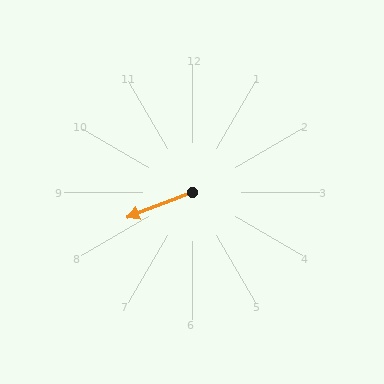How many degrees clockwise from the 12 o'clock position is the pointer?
Approximately 249 degrees.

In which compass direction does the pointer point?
West.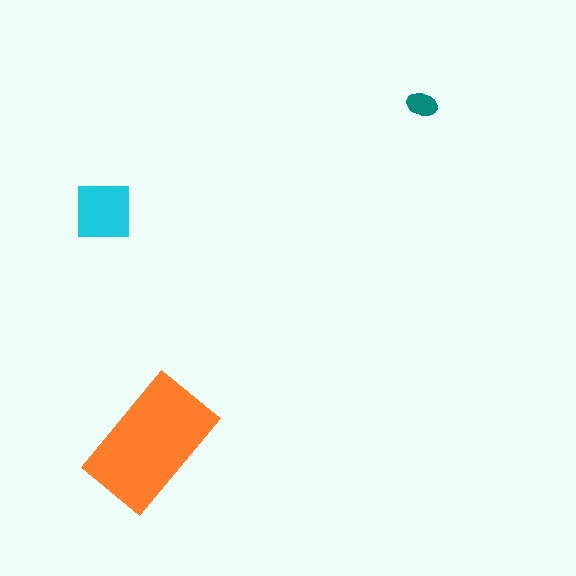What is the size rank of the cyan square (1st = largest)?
2nd.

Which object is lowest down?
The orange rectangle is bottommost.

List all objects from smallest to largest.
The teal ellipse, the cyan square, the orange rectangle.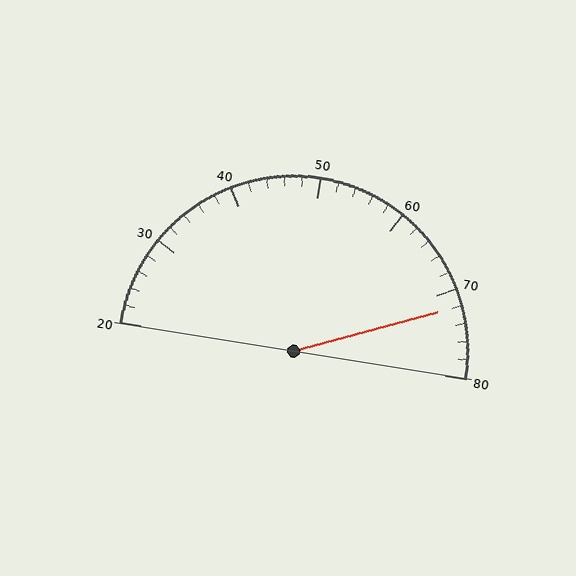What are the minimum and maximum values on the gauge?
The gauge ranges from 20 to 80.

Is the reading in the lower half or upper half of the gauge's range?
The reading is in the upper half of the range (20 to 80).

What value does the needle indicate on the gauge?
The needle indicates approximately 72.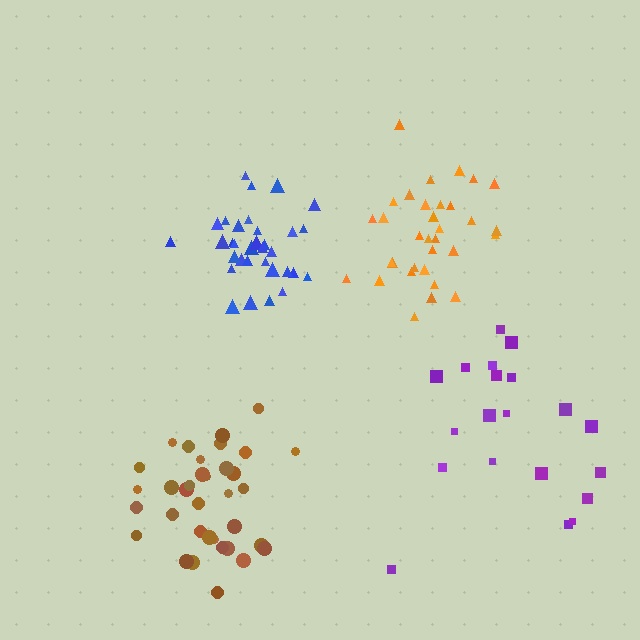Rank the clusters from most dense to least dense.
blue, orange, brown, purple.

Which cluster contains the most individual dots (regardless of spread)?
Brown (35).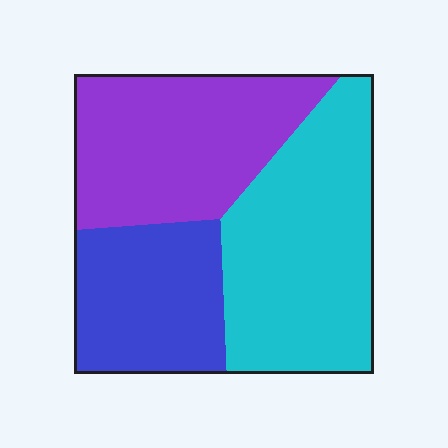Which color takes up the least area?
Blue, at roughly 25%.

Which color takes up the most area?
Cyan, at roughly 40%.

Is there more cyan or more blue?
Cyan.